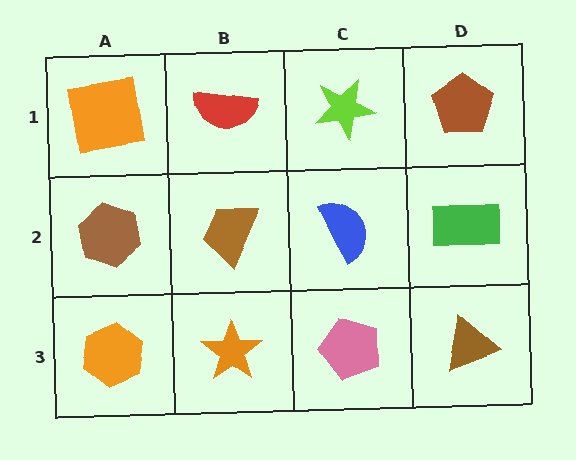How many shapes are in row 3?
4 shapes.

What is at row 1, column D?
A brown pentagon.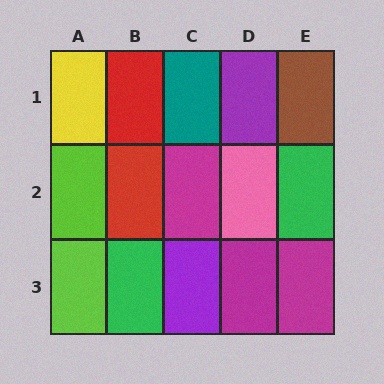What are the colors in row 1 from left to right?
Yellow, red, teal, purple, brown.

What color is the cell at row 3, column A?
Lime.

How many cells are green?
2 cells are green.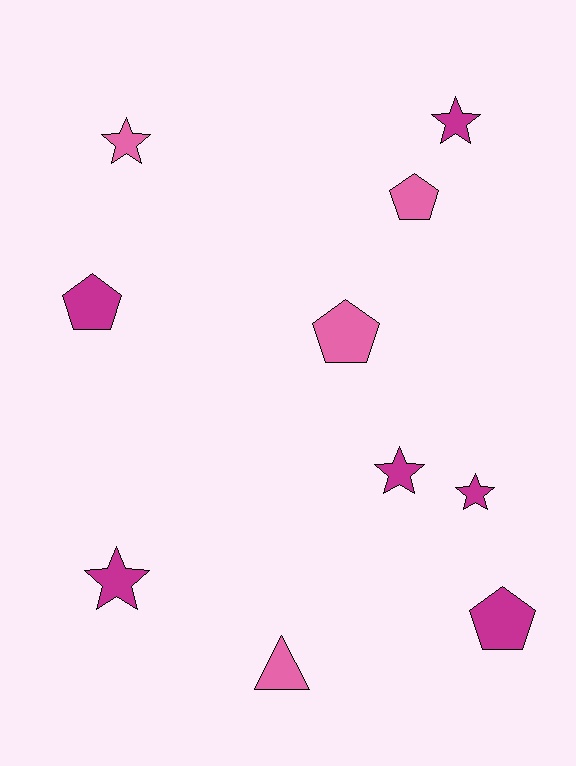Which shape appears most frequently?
Star, with 5 objects.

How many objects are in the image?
There are 10 objects.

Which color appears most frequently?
Magenta, with 6 objects.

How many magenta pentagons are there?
There are 2 magenta pentagons.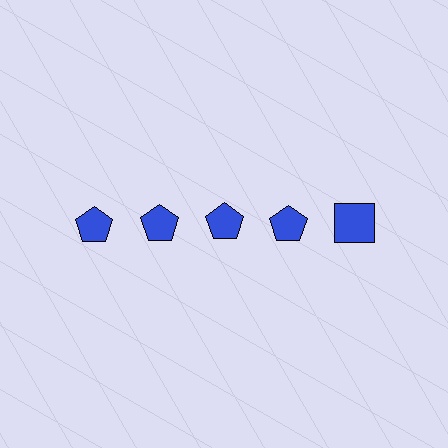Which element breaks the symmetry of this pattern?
The blue square in the top row, rightmost column breaks the symmetry. All other shapes are blue pentagons.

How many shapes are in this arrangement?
There are 5 shapes arranged in a grid pattern.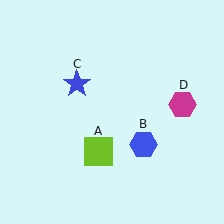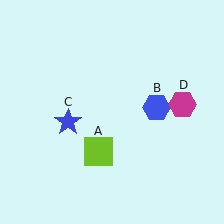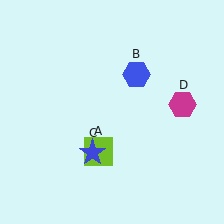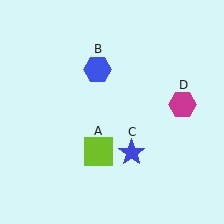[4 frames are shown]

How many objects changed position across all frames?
2 objects changed position: blue hexagon (object B), blue star (object C).